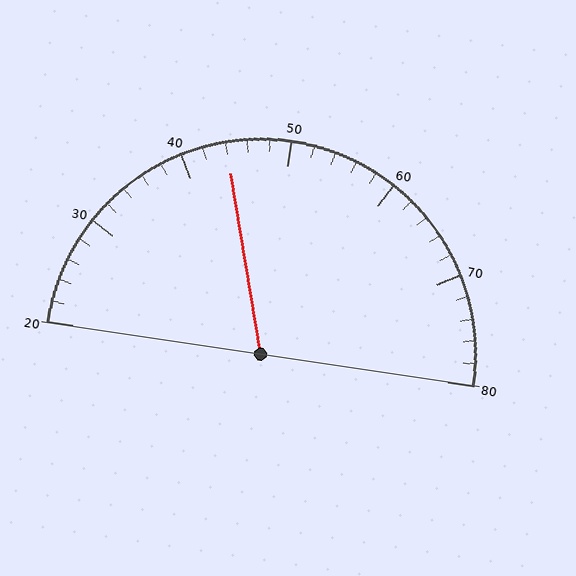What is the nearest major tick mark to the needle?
The nearest major tick mark is 40.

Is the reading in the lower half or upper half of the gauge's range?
The reading is in the lower half of the range (20 to 80).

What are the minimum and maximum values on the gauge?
The gauge ranges from 20 to 80.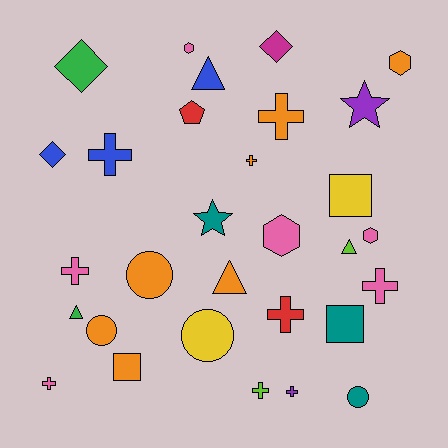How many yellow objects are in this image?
There are 2 yellow objects.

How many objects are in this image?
There are 30 objects.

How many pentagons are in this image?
There is 1 pentagon.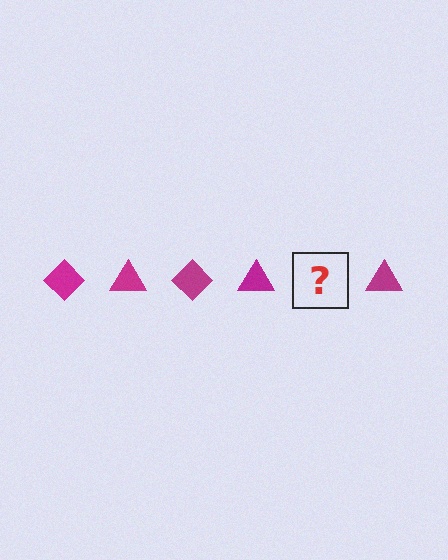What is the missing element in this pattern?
The missing element is a magenta diamond.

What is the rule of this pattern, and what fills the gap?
The rule is that the pattern cycles through diamond, triangle shapes in magenta. The gap should be filled with a magenta diamond.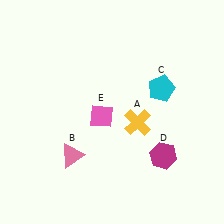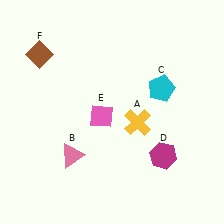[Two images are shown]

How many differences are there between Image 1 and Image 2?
There is 1 difference between the two images.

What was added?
A brown diamond (F) was added in Image 2.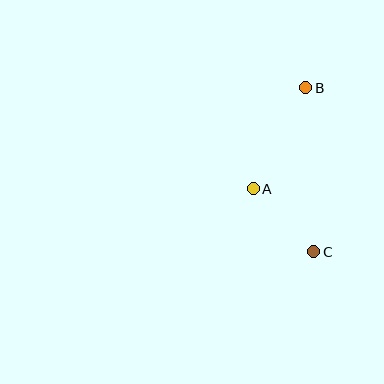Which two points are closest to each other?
Points A and C are closest to each other.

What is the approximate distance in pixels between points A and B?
The distance between A and B is approximately 114 pixels.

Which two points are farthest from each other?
Points B and C are farthest from each other.